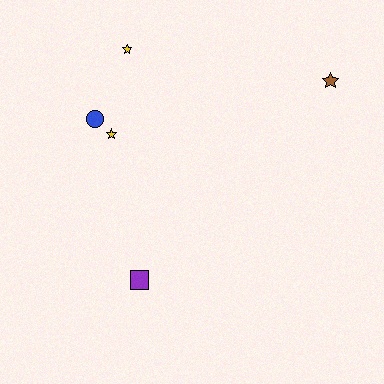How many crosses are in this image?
There are no crosses.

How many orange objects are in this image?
There are no orange objects.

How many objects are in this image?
There are 5 objects.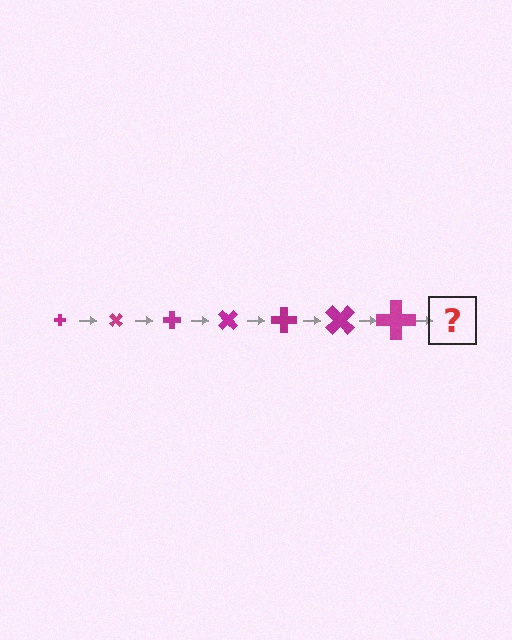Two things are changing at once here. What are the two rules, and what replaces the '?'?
The two rules are that the cross grows larger each step and it rotates 45 degrees each step. The '?' should be a cross, larger than the previous one and rotated 315 degrees from the start.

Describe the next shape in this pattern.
It should be a cross, larger than the previous one and rotated 315 degrees from the start.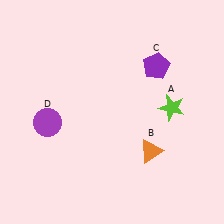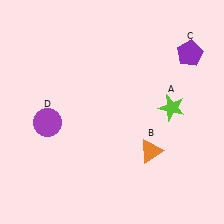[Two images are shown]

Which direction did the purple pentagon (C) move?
The purple pentagon (C) moved right.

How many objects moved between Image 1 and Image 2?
1 object moved between the two images.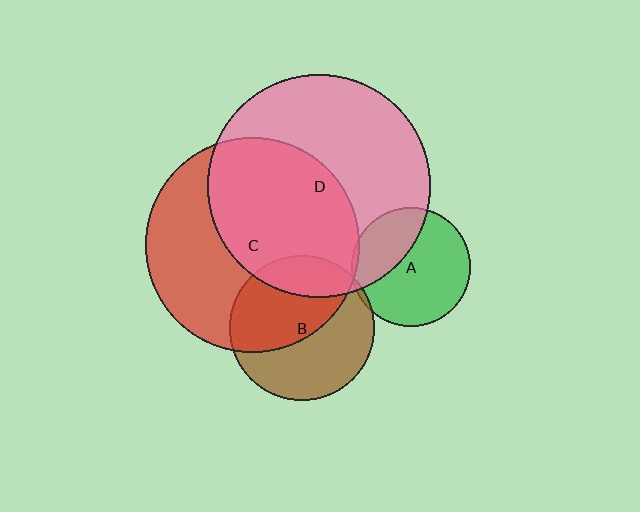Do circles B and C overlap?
Yes.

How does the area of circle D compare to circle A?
Approximately 3.5 times.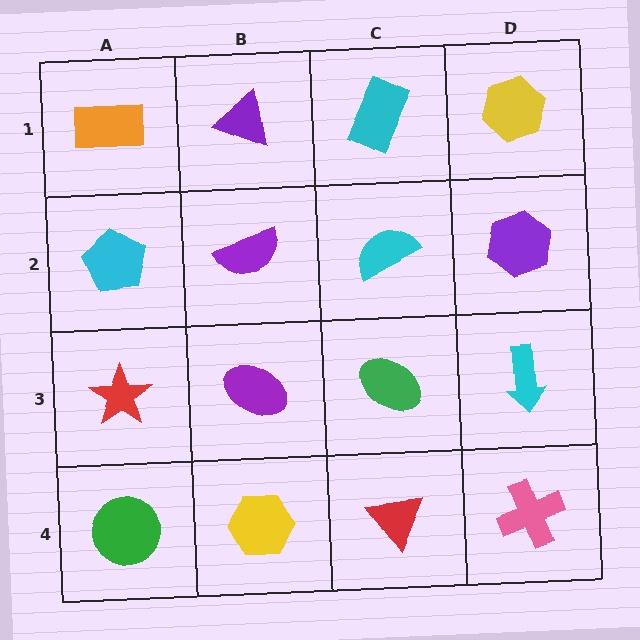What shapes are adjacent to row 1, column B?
A purple semicircle (row 2, column B), an orange rectangle (row 1, column A), a cyan rectangle (row 1, column C).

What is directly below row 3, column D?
A pink cross.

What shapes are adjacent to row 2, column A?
An orange rectangle (row 1, column A), a red star (row 3, column A), a purple semicircle (row 2, column B).